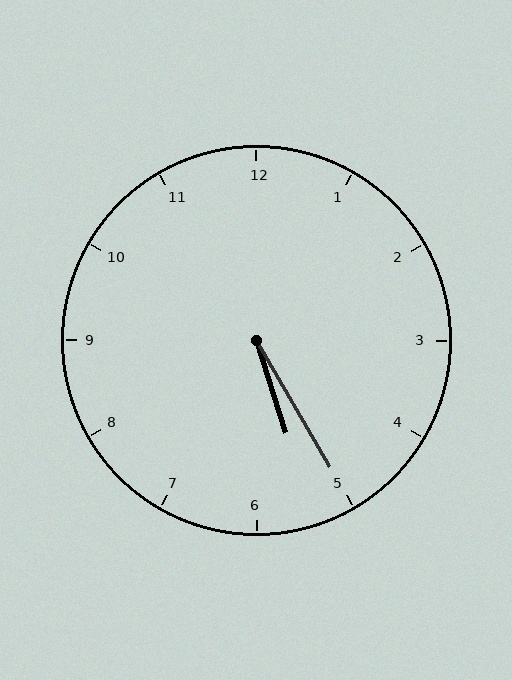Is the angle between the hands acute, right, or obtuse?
It is acute.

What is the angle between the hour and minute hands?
Approximately 12 degrees.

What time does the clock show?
5:25.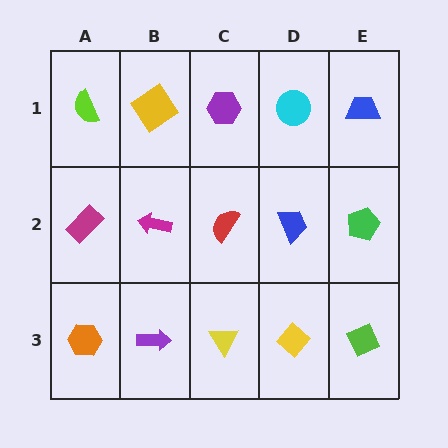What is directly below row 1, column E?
A green pentagon.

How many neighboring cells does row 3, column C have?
3.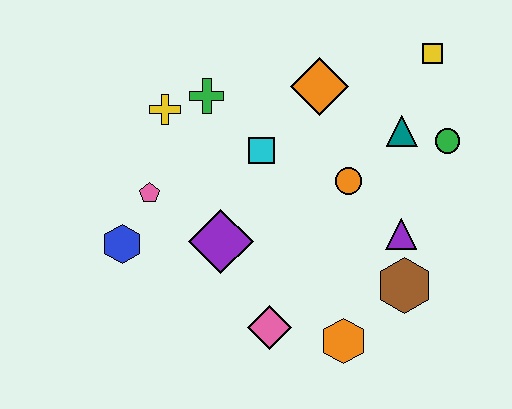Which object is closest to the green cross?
The yellow cross is closest to the green cross.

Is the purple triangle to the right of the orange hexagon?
Yes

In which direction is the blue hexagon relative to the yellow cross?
The blue hexagon is below the yellow cross.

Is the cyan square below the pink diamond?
No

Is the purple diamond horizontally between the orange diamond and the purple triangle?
No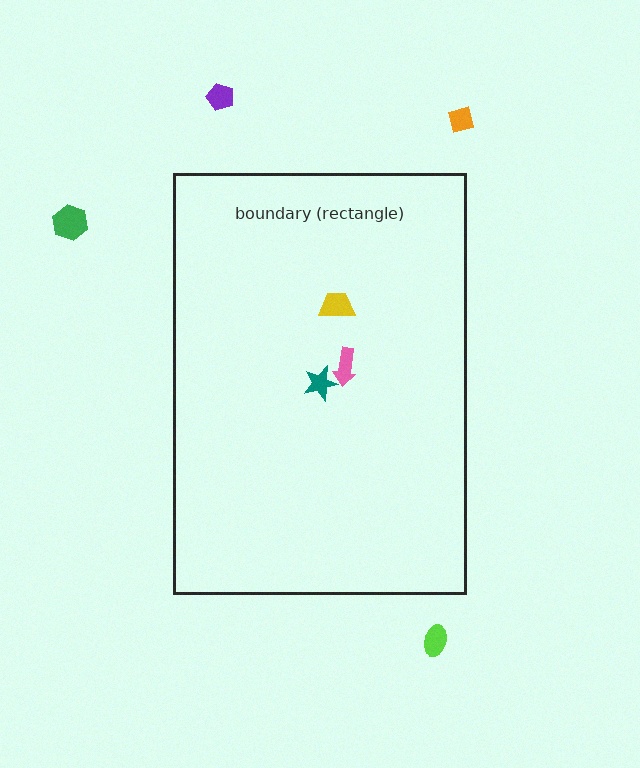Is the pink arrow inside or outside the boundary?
Inside.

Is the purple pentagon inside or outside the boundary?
Outside.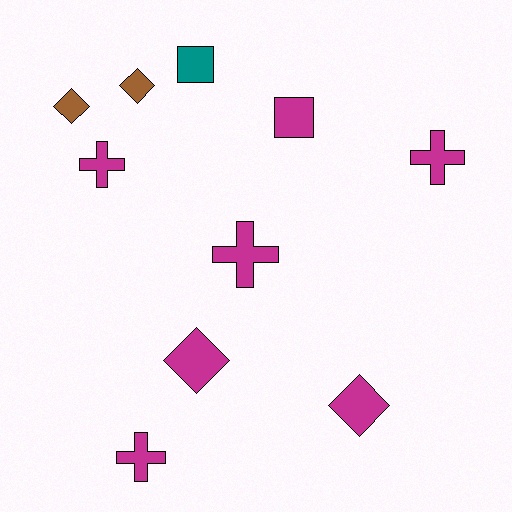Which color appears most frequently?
Magenta, with 7 objects.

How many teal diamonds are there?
There are no teal diamonds.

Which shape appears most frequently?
Cross, with 4 objects.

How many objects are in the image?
There are 10 objects.